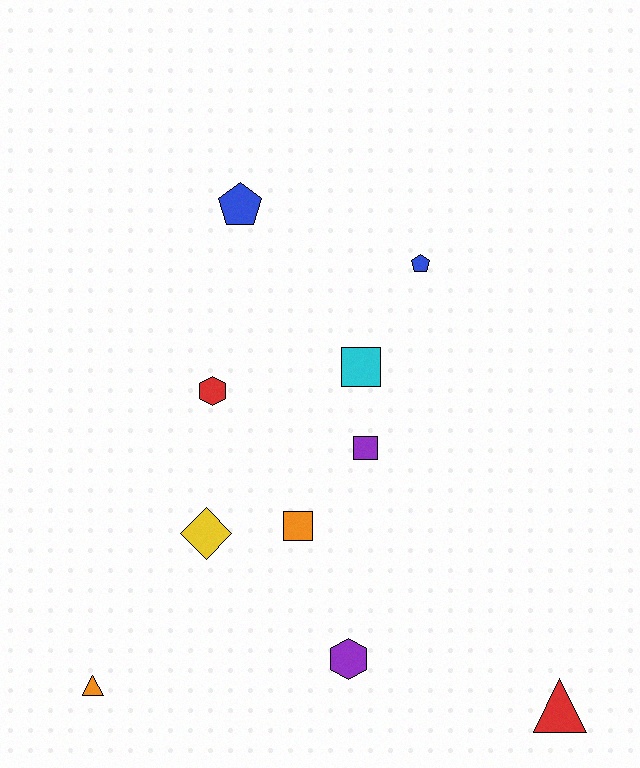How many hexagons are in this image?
There are 2 hexagons.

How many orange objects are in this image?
There are 2 orange objects.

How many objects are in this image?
There are 10 objects.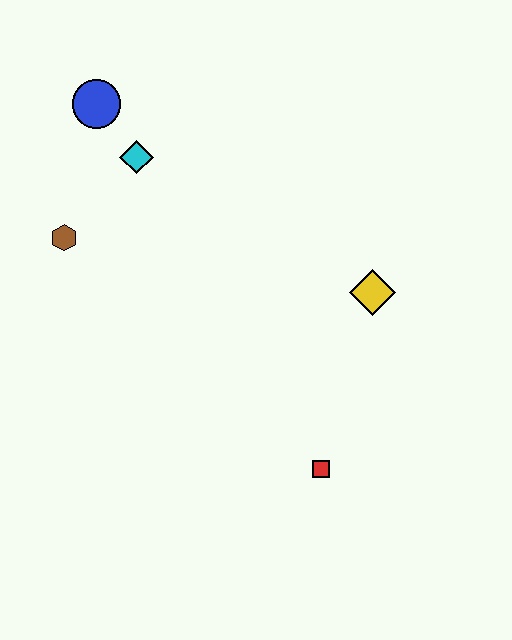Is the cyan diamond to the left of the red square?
Yes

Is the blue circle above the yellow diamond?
Yes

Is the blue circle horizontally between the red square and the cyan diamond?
No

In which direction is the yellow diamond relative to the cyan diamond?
The yellow diamond is to the right of the cyan diamond.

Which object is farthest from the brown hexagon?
The red square is farthest from the brown hexagon.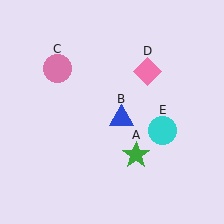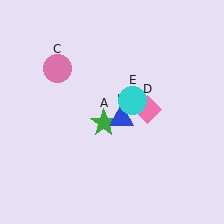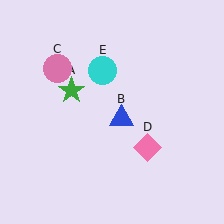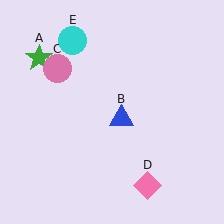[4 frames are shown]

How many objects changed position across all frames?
3 objects changed position: green star (object A), pink diamond (object D), cyan circle (object E).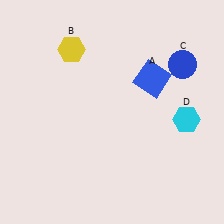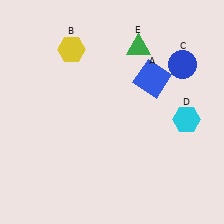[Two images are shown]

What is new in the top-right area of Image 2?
A green triangle (E) was added in the top-right area of Image 2.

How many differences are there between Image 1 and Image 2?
There is 1 difference between the two images.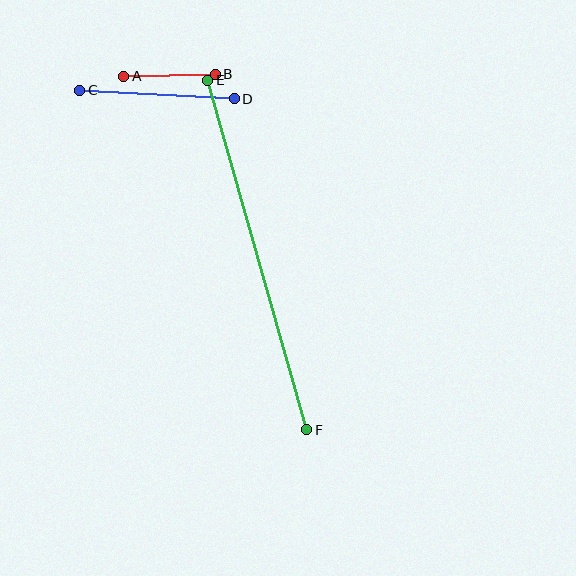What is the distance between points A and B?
The distance is approximately 92 pixels.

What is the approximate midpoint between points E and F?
The midpoint is at approximately (257, 255) pixels.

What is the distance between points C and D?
The distance is approximately 155 pixels.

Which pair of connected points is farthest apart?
Points E and F are farthest apart.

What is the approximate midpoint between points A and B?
The midpoint is at approximately (170, 75) pixels.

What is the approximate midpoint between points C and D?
The midpoint is at approximately (157, 94) pixels.